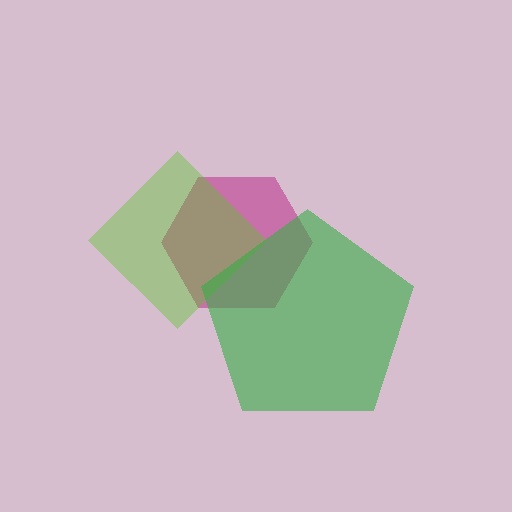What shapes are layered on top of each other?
The layered shapes are: a magenta hexagon, a lime diamond, a green pentagon.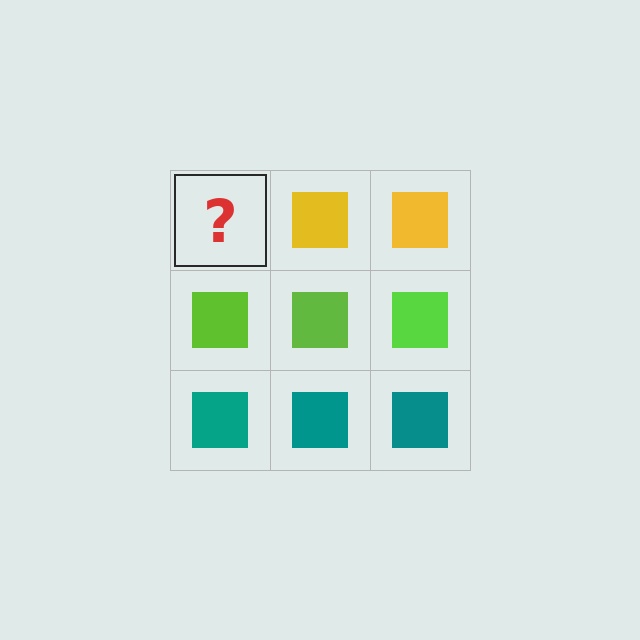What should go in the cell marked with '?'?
The missing cell should contain a yellow square.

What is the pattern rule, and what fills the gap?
The rule is that each row has a consistent color. The gap should be filled with a yellow square.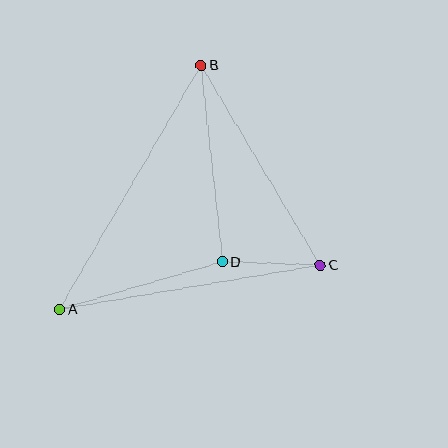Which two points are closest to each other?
Points C and D are closest to each other.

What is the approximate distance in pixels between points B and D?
The distance between B and D is approximately 197 pixels.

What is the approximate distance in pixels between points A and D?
The distance between A and D is approximately 170 pixels.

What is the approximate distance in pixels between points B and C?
The distance between B and C is approximately 233 pixels.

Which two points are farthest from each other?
Points A and B are farthest from each other.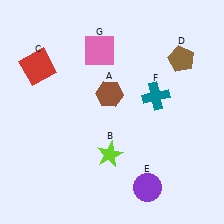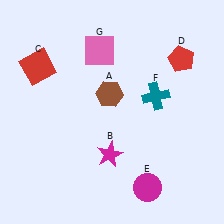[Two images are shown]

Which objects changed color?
B changed from lime to magenta. D changed from brown to red. E changed from purple to magenta.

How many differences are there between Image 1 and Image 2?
There are 3 differences between the two images.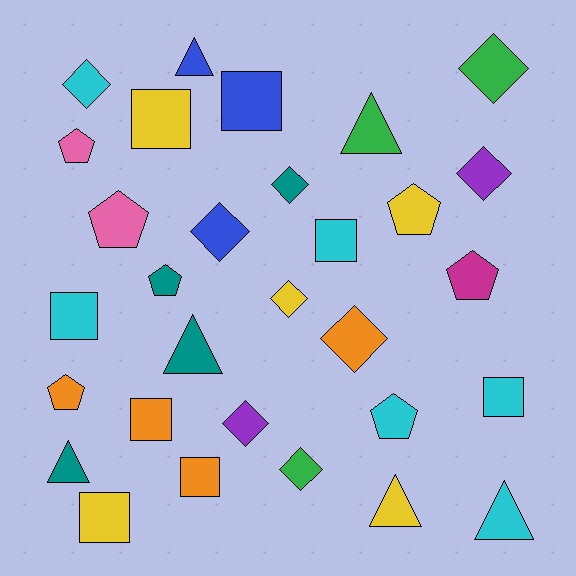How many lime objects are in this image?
There are no lime objects.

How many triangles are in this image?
There are 6 triangles.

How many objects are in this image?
There are 30 objects.